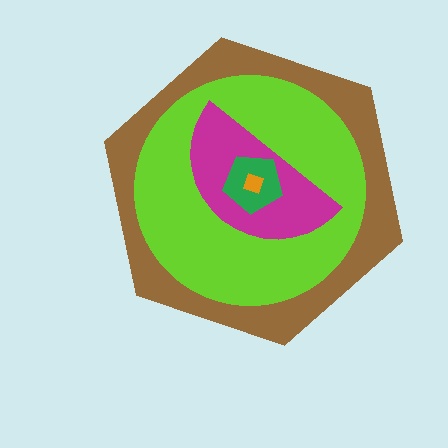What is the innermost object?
The orange square.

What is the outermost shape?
The brown hexagon.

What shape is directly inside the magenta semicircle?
The green pentagon.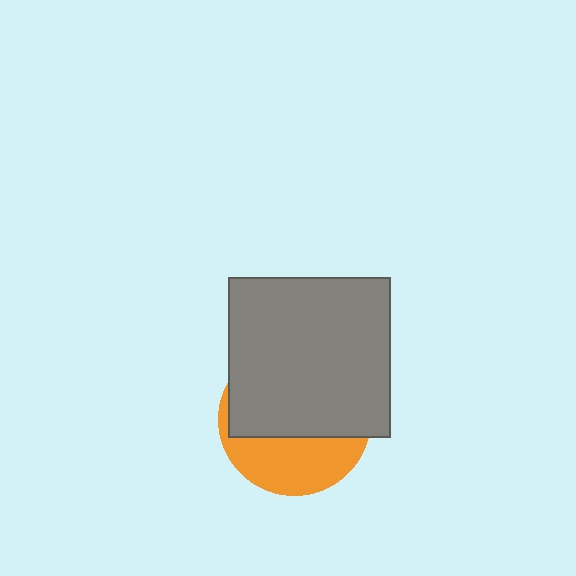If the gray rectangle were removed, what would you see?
You would see the complete orange circle.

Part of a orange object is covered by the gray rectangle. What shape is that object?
It is a circle.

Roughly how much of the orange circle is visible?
A small part of it is visible (roughly 37%).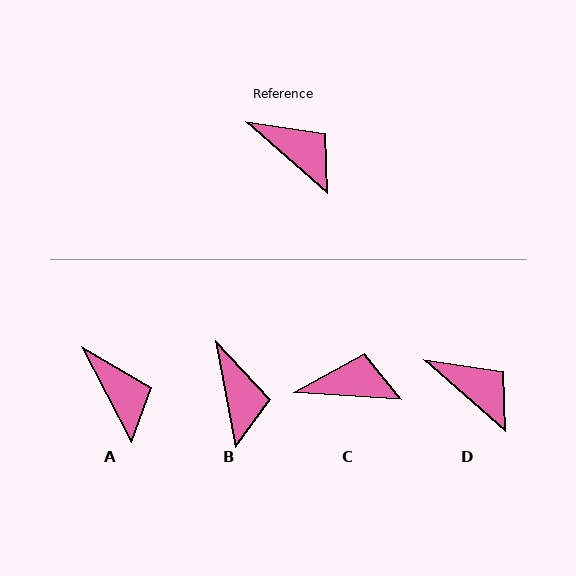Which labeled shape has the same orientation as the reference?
D.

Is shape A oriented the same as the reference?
No, it is off by about 22 degrees.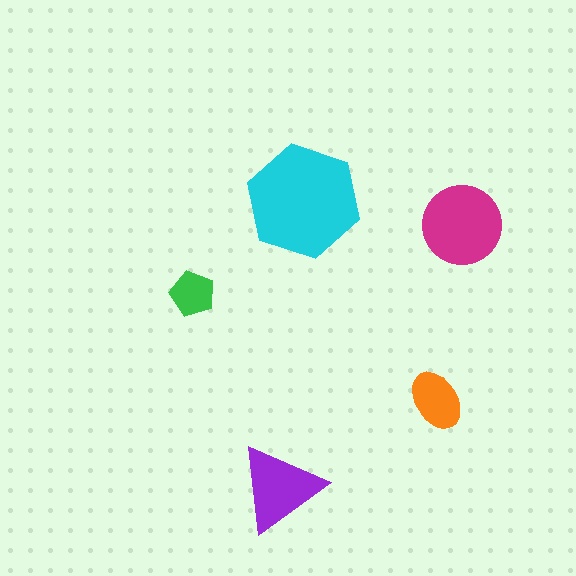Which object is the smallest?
The green pentagon.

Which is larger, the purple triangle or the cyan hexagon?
The cyan hexagon.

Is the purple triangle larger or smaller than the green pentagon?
Larger.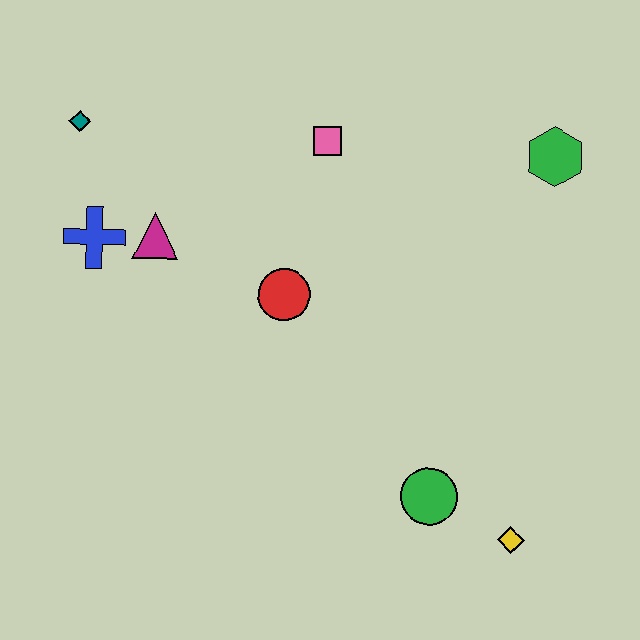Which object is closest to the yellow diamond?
The green circle is closest to the yellow diamond.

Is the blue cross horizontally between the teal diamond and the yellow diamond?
Yes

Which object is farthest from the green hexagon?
The teal diamond is farthest from the green hexagon.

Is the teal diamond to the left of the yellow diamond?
Yes